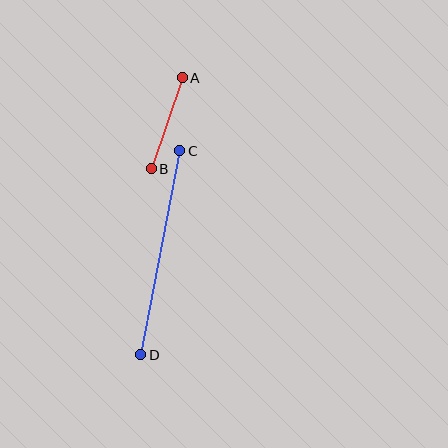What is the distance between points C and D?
The distance is approximately 208 pixels.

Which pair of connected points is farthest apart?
Points C and D are farthest apart.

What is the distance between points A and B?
The distance is approximately 96 pixels.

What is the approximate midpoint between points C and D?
The midpoint is at approximately (160, 253) pixels.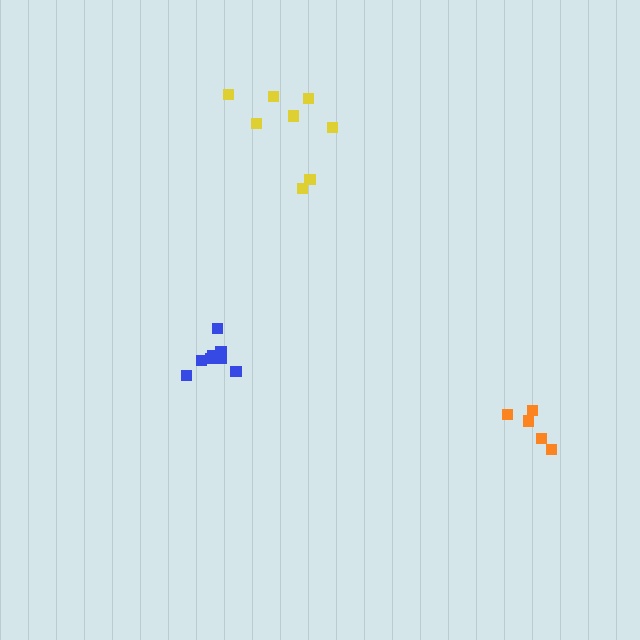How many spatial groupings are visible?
There are 3 spatial groupings.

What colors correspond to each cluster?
The clusters are colored: orange, blue, yellow.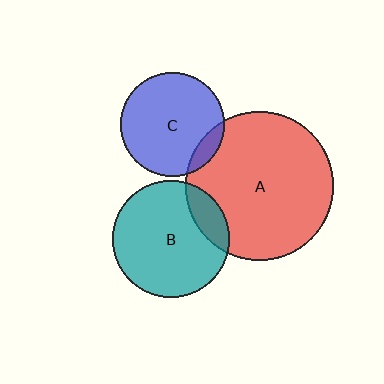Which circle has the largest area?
Circle A (red).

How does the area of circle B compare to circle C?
Approximately 1.3 times.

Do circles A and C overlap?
Yes.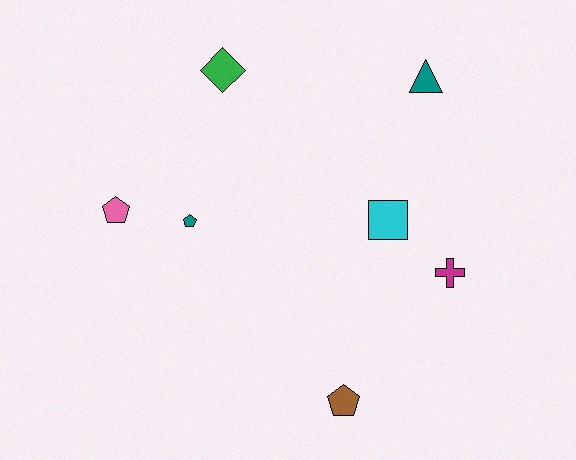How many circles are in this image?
There are no circles.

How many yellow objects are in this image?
There are no yellow objects.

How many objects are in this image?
There are 7 objects.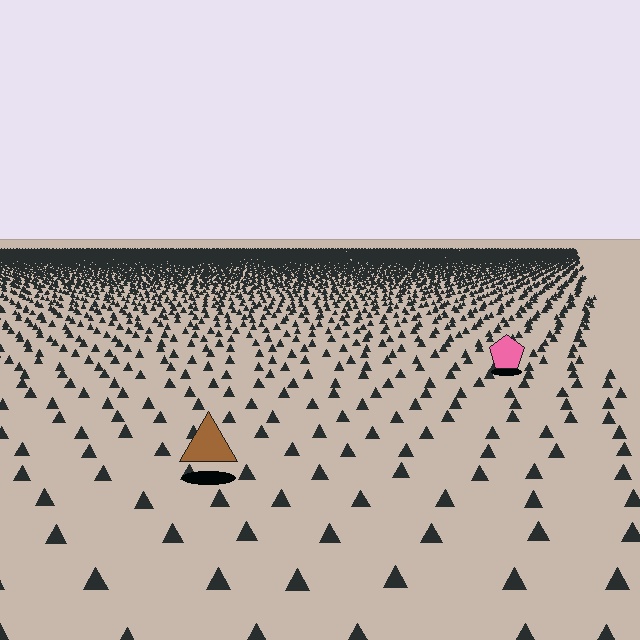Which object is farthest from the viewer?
The pink pentagon is farthest from the viewer. It appears smaller and the ground texture around it is denser.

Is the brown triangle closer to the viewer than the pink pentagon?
Yes. The brown triangle is closer — you can tell from the texture gradient: the ground texture is coarser near it.